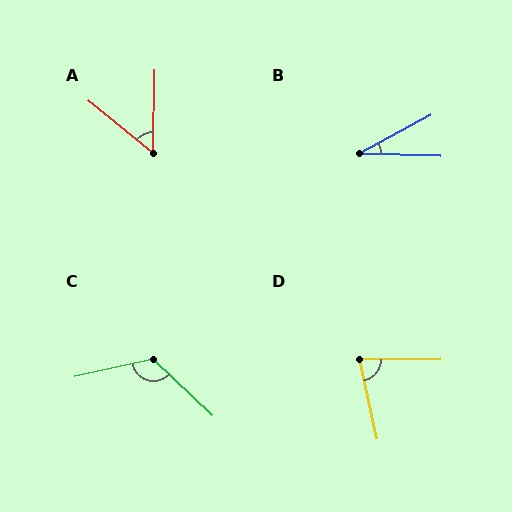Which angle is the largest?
C, at approximately 125 degrees.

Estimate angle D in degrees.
Approximately 78 degrees.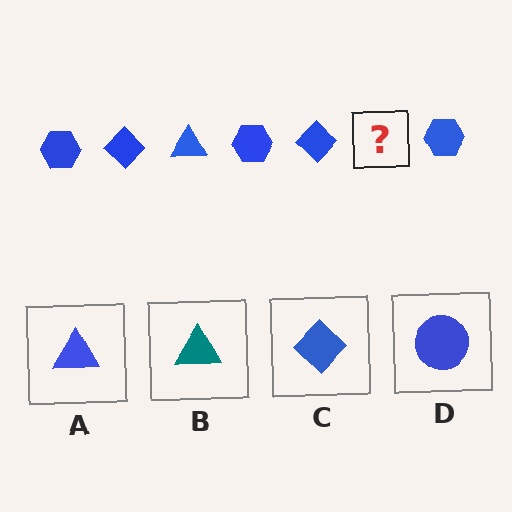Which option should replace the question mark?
Option A.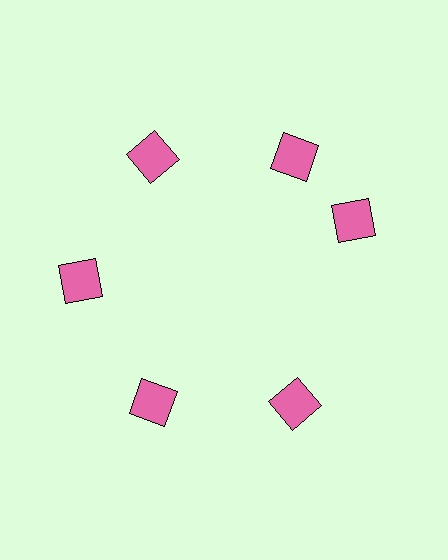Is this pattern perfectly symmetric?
No. The 6 pink squares are arranged in a ring, but one element near the 3 o'clock position is rotated out of alignment along the ring, breaking the 6-fold rotational symmetry.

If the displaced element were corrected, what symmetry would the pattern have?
It would have 6-fold rotational symmetry — the pattern would map onto itself every 60 degrees.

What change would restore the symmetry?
The symmetry would be restored by rotating it back into even spacing with its neighbors so that all 6 squares sit at equal angles and equal distance from the center.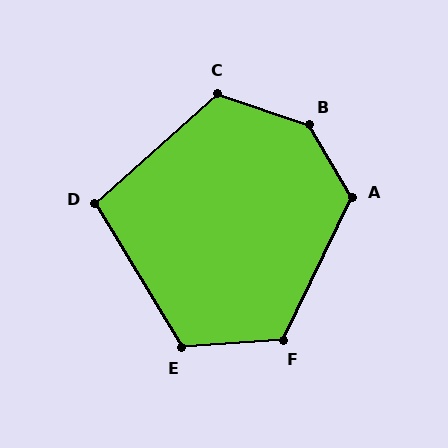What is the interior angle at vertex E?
Approximately 117 degrees (obtuse).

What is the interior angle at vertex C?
Approximately 119 degrees (obtuse).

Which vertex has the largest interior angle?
B, at approximately 139 degrees.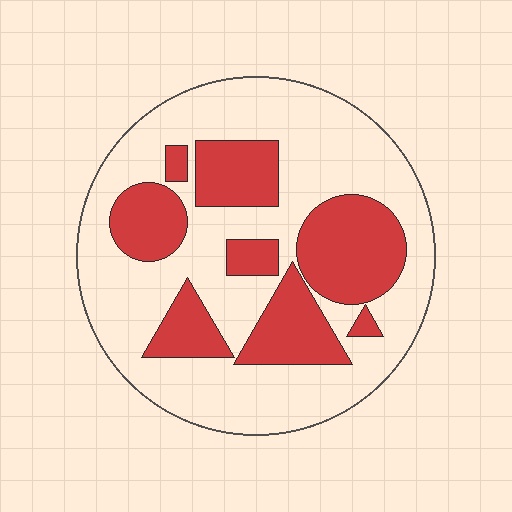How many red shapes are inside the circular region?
8.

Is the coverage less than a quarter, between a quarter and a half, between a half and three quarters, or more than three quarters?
Between a quarter and a half.